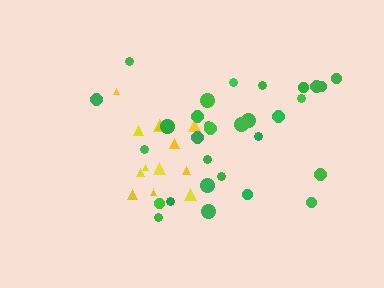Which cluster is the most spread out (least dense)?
Green.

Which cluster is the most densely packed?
Yellow.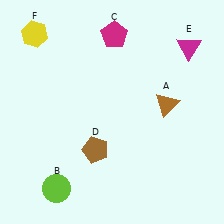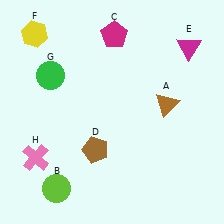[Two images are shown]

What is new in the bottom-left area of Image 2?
A pink cross (H) was added in the bottom-left area of Image 2.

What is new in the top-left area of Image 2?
A green circle (G) was added in the top-left area of Image 2.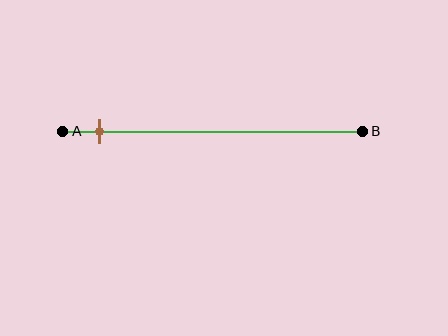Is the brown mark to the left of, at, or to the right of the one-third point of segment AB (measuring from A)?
The brown mark is to the left of the one-third point of segment AB.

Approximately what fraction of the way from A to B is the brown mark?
The brown mark is approximately 10% of the way from A to B.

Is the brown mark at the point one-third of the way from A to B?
No, the mark is at about 10% from A, not at the 33% one-third point.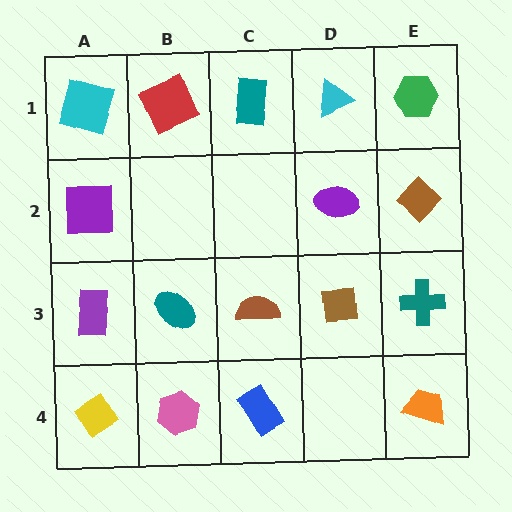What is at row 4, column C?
A blue rectangle.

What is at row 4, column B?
A pink hexagon.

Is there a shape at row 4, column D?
No, that cell is empty.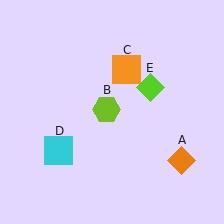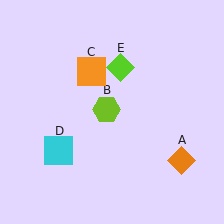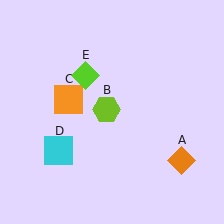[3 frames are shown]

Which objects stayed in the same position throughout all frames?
Orange diamond (object A) and lime hexagon (object B) and cyan square (object D) remained stationary.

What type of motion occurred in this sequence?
The orange square (object C), lime diamond (object E) rotated counterclockwise around the center of the scene.